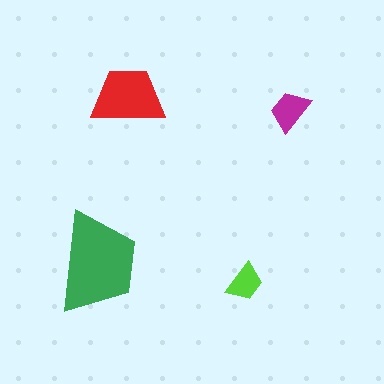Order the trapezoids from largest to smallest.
the green one, the red one, the magenta one, the lime one.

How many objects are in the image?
There are 4 objects in the image.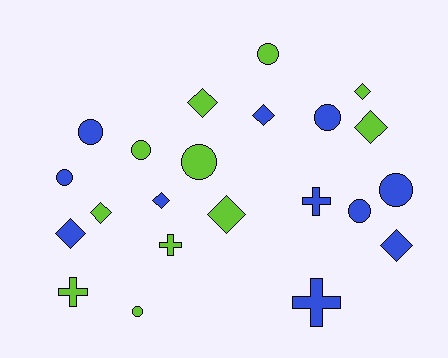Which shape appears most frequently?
Circle, with 9 objects.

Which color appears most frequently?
Lime, with 11 objects.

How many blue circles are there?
There are 5 blue circles.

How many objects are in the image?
There are 22 objects.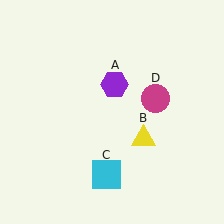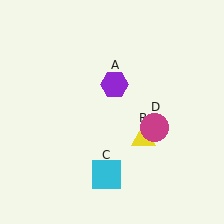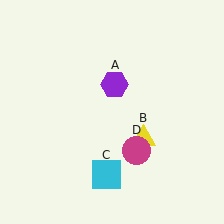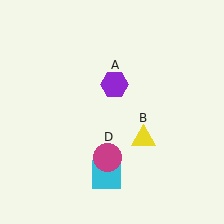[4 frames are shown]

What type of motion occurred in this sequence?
The magenta circle (object D) rotated clockwise around the center of the scene.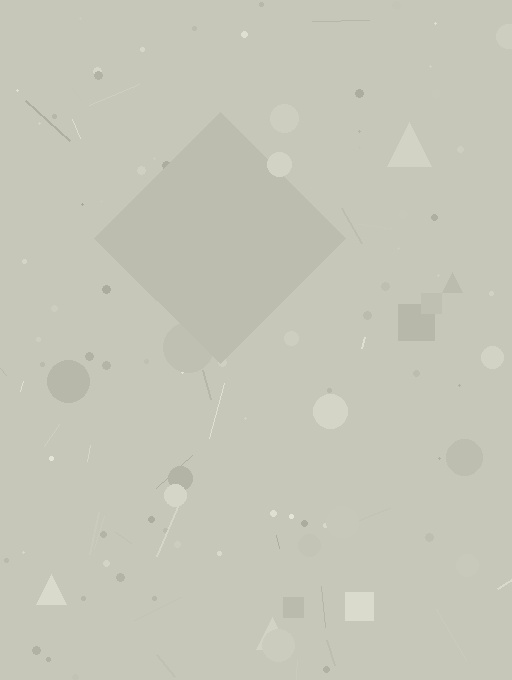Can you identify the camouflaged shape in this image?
The camouflaged shape is a diamond.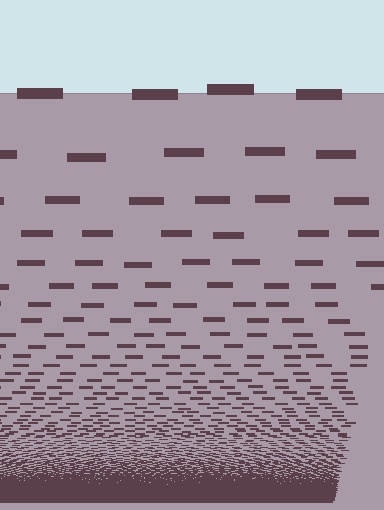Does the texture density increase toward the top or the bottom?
Density increases toward the bottom.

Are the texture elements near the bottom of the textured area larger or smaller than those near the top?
Smaller. The gradient is inverted — elements near the bottom are smaller and denser.